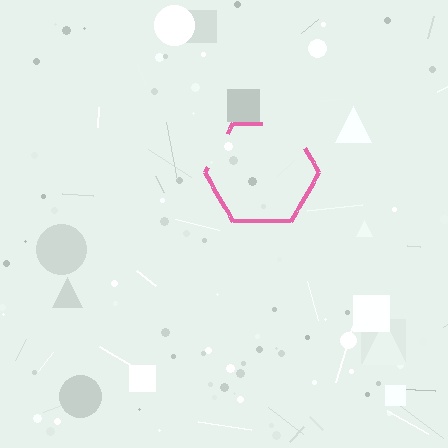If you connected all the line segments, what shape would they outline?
They would outline a hexagon.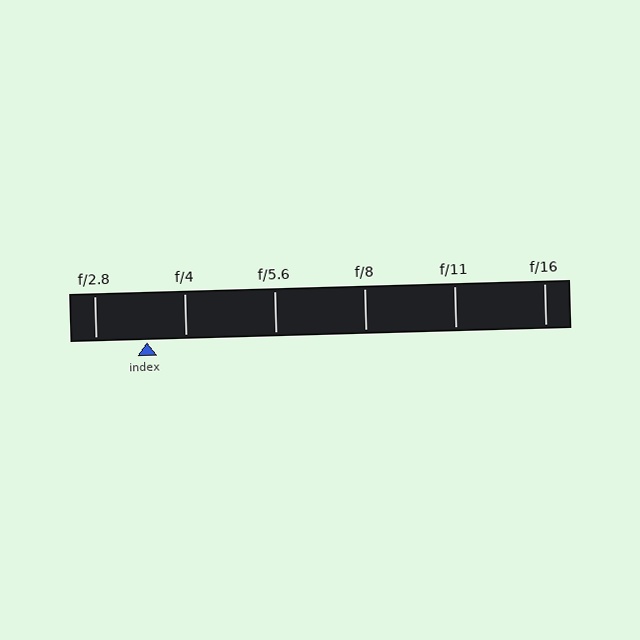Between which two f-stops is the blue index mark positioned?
The index mark is between f/2.8 and f/4.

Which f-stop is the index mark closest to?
The index mark is closest to f/4.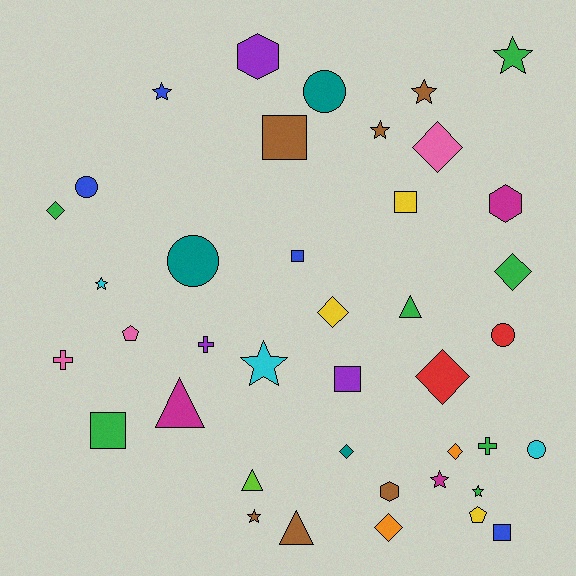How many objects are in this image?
There are 40 objects.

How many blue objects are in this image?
There are 4 blue objects.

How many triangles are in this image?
There are 4 triangles.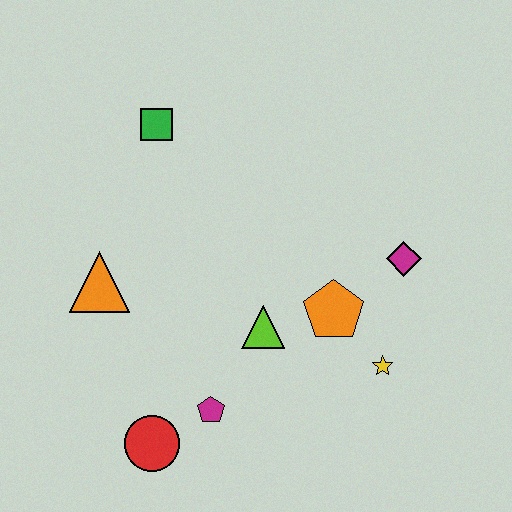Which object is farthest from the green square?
The yellow star is farthest from the green square.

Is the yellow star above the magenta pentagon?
Yes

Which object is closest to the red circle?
The magenta pentagon is closest to the red circle.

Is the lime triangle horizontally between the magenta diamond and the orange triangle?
Yes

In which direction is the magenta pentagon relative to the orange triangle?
The magenta pentagon is below the orange triangle.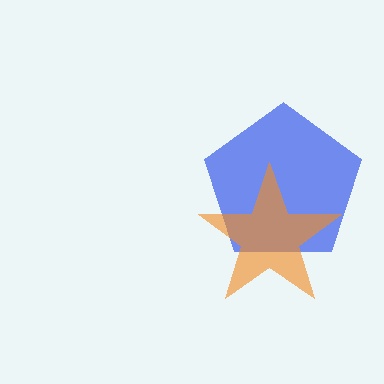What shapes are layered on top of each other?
The layered shapes are: a blue pentagon, an orange star.